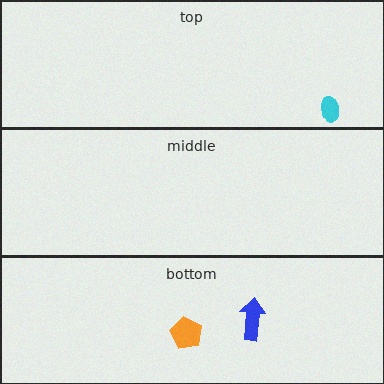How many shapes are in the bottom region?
2.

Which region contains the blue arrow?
The bottom region.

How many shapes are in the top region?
1.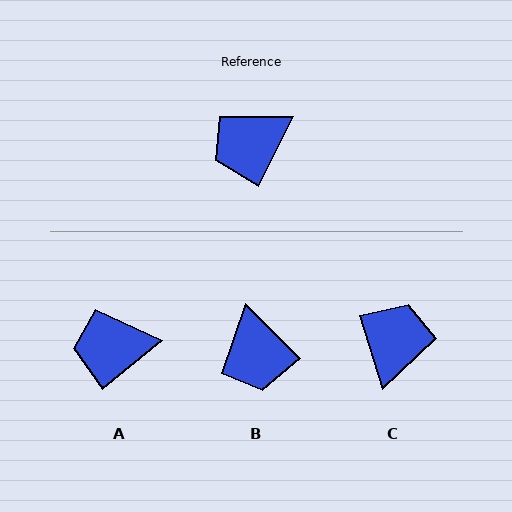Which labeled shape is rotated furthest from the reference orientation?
C, about 136 degrees away.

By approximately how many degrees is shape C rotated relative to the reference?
Approximately 136 degrees clockwise.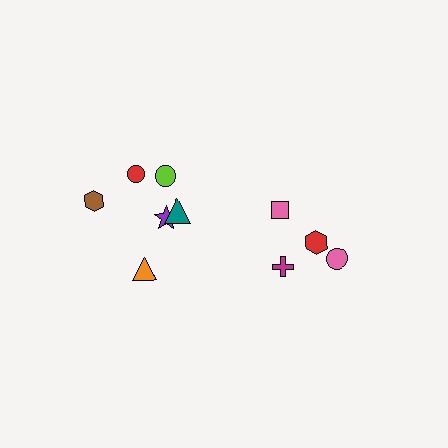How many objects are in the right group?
There are 4 objects.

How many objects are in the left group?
There are 6 objects.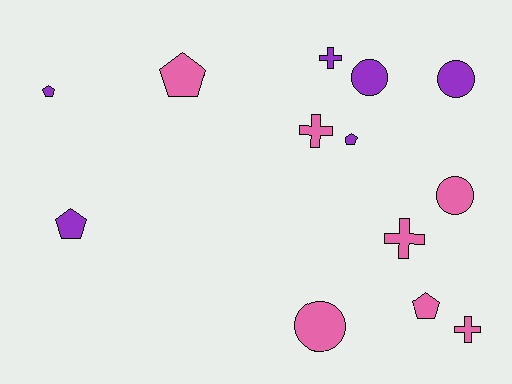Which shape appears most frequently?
Pentagon, with 5 objects.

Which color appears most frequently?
Pink, with 7 objects.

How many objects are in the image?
There are 13 objects.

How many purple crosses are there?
There is 1 purple cross.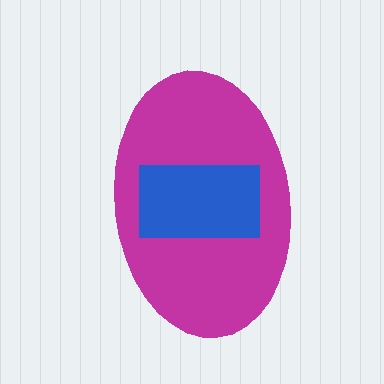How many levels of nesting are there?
2.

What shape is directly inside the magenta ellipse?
The blue rectangle.